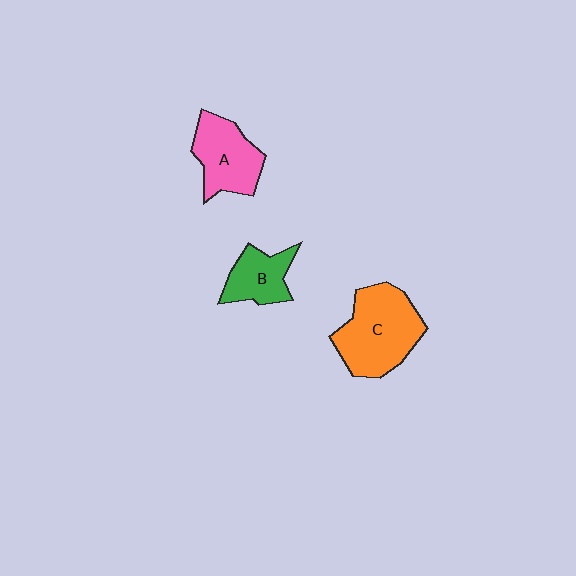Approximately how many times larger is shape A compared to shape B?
Approximately 1.3 times.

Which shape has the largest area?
Shape C (orange).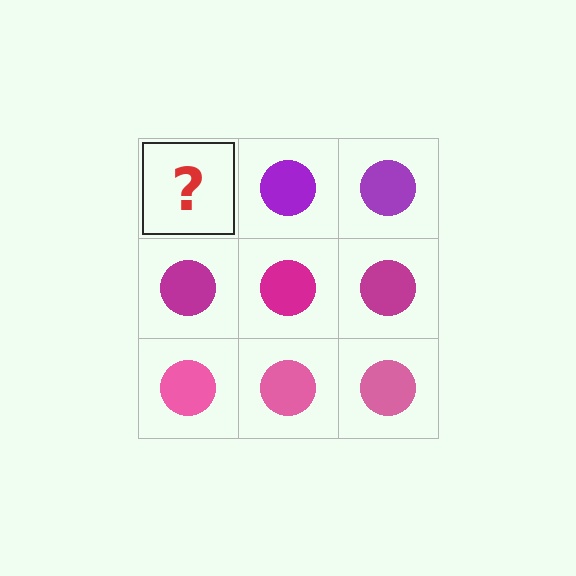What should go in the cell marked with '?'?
The missing cell should contain a purple circle.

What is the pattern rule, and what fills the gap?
The rule is that each row has a consistent color. The gap should be filled with a purple circle.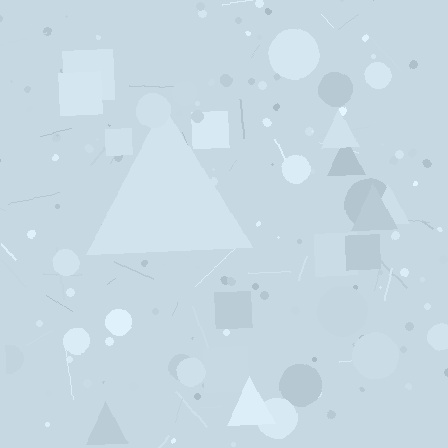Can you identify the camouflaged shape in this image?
The camouflaged shape is a triangle.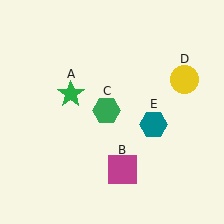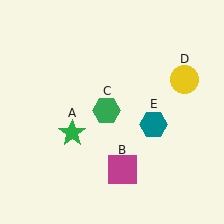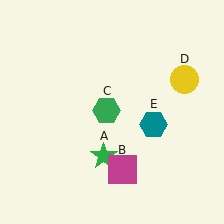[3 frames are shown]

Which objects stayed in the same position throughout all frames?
Magenta square (object B) and green hexagon (object C) and yellow circle (object D) and teal hexagon (object E) remained stationary.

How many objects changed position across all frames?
1 object changed position: green star (object A).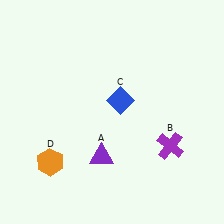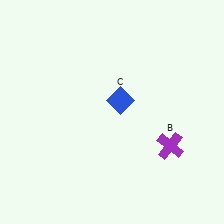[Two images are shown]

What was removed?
The purple triangle (A), the orange hexagon (D) were removed in Image 2.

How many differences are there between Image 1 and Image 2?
There are 2 differences between the two images.